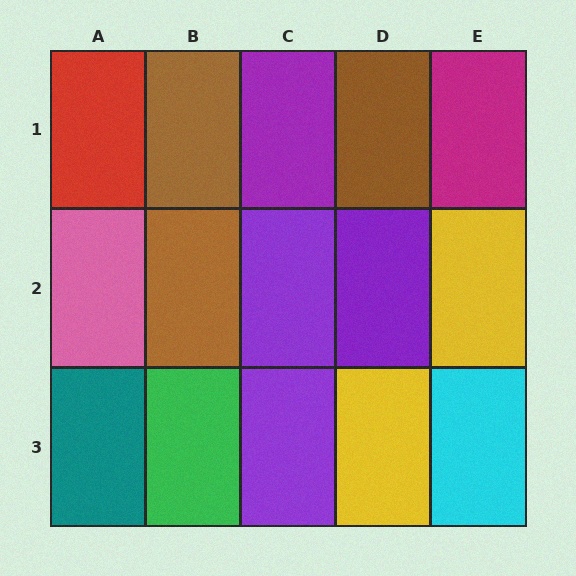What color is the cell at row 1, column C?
Purple.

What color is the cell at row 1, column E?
Magenta.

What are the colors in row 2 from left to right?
Pink, brown, purple, purple, yellow.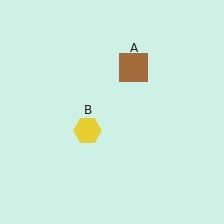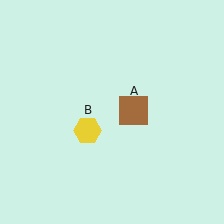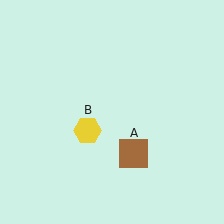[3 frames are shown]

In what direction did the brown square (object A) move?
The brown square (object A) moved down.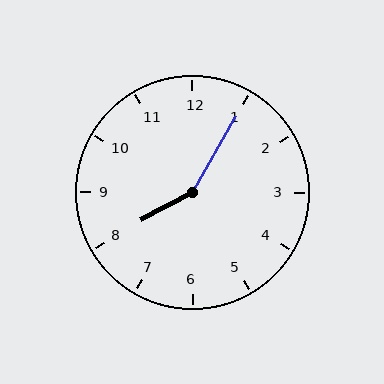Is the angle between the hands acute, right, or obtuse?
It is obtuse.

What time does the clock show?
8:05.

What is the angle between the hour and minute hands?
Approximately 148 degrees.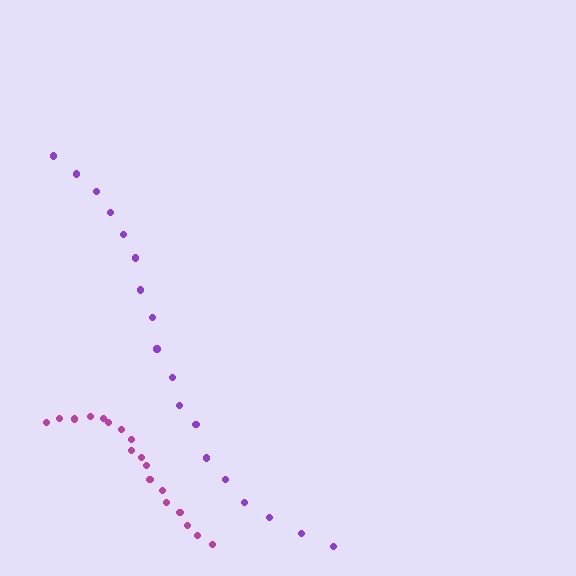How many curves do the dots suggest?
There are 2 distinct paths.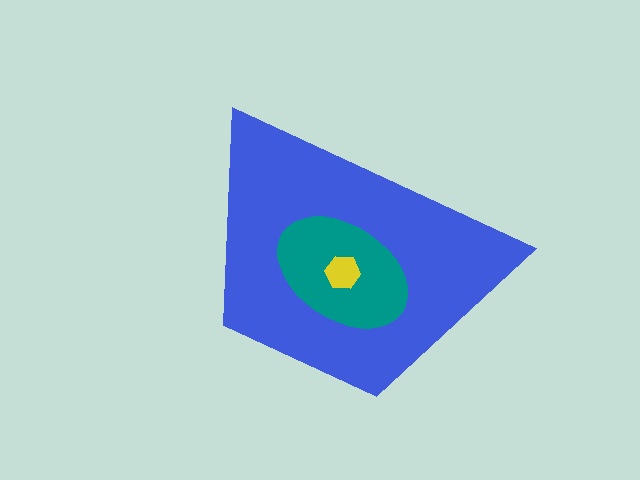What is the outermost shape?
The blue trapezoid.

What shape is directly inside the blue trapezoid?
The teal ellipse.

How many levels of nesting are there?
3.